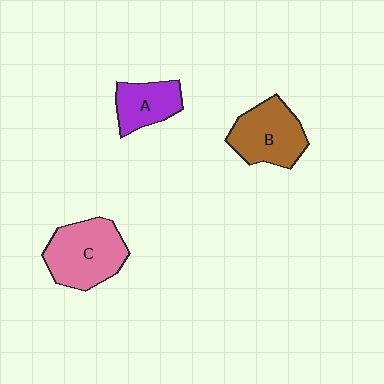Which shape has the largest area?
Shape C (pink).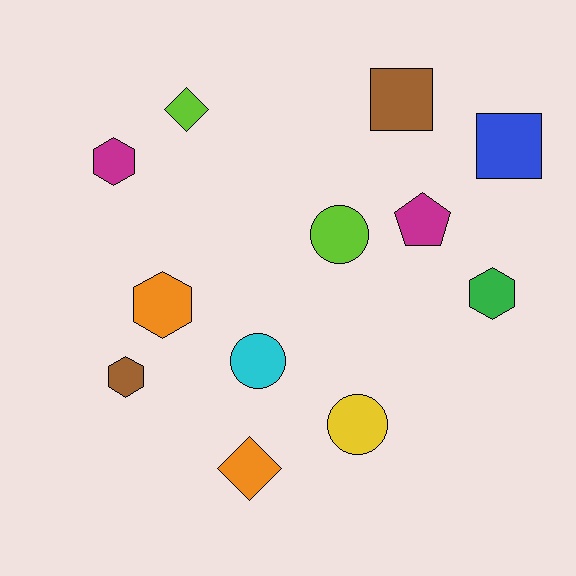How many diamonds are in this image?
There are 2 diamonds.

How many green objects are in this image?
There is 1 green object.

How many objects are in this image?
There are 12 objects.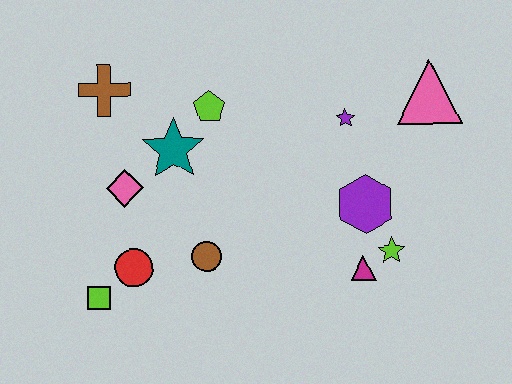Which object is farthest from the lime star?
The brown cross is farthest from the lime star.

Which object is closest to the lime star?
The magenta triangle is closest to the lime star.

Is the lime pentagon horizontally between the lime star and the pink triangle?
No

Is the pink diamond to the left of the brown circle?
Yes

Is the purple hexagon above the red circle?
Yes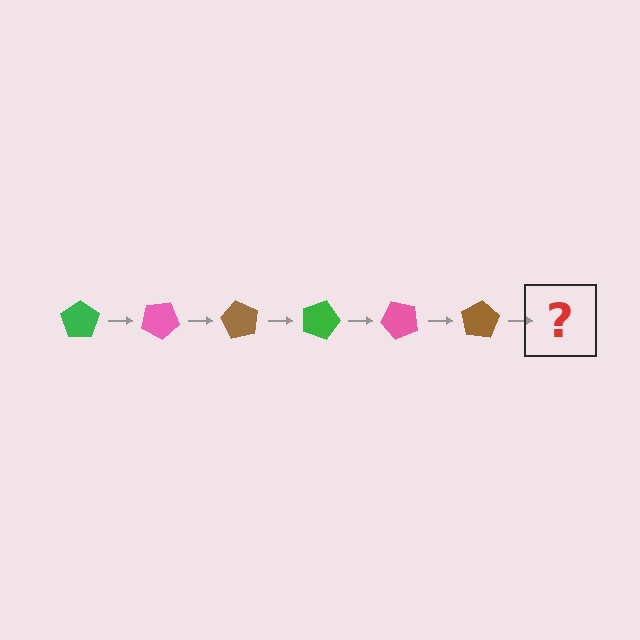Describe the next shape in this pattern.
It should be a green pentagon, rotated 180 degrees from the start.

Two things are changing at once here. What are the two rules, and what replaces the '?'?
The two rules are that it rotates 30 degrees each step and the color cycles through green, pink, and brown. The '?' should be a green pentagon, rotated 180 degrees from the start.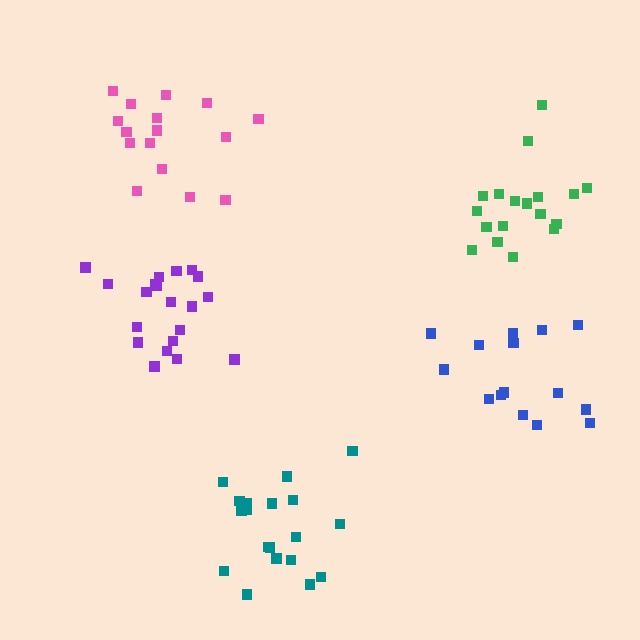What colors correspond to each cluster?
The clusters are colored: blue, pink, teal, purple, green.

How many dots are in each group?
Group 1: 15 dots, Group 2: 16 dots, Group 3: 19 dots, Group 4: 20 dots, Group 5: 18 dots (88 total).